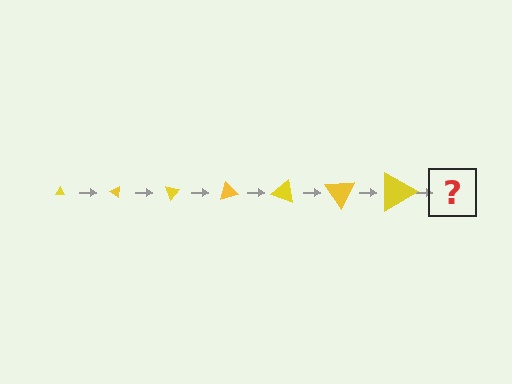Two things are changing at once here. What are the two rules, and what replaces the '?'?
The two rules are that the triangle grows larger each step and it rotates 35 degrees each step. The '?' should be a triangle, larger than the previous one and rotated 245 degrees from the start.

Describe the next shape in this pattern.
It should be a triangle, larger than the previous one and rotated 245 degrees from the start.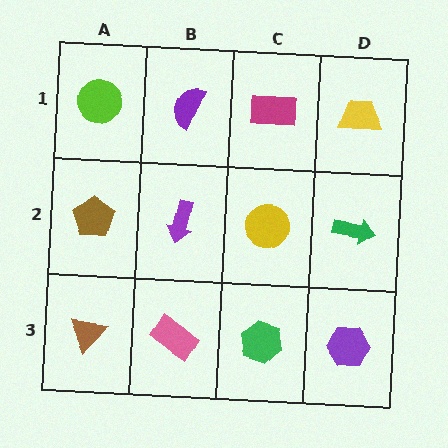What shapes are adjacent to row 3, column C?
A yellow circle (row 2, column C), a pink rectangle (row 3, column B), a purple hexagon (row 3, column D).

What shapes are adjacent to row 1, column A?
A brown pentagon (row 2, column A), a purple semicircle (row 1, column B).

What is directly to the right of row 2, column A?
A purple arrow.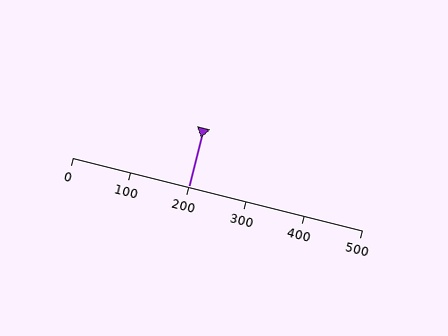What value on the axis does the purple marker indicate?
The marker indicates approximately 200.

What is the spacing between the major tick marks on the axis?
The major ticks are spaced 100 apart.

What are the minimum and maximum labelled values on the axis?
The axis runs from 0 to 500.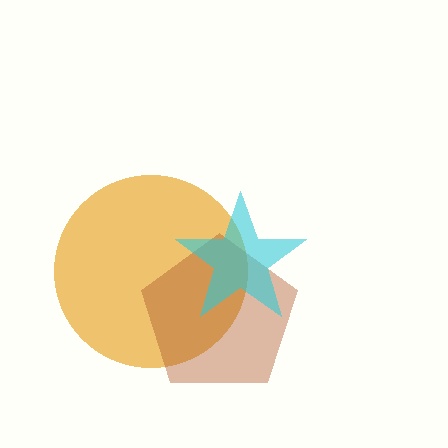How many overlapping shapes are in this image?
There are 3 overlapping shapes in the image.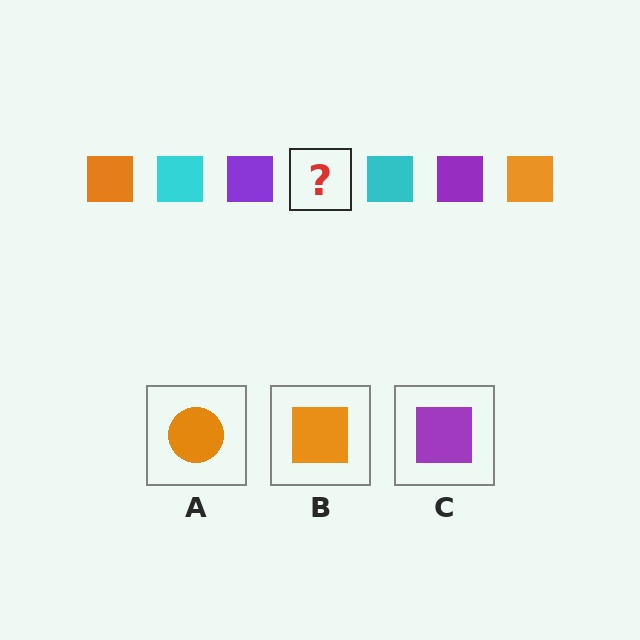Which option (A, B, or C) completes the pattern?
B.